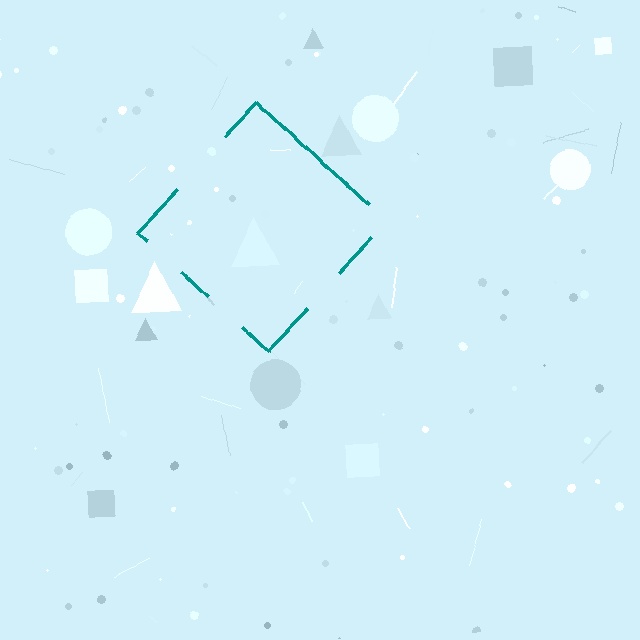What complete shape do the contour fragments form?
The contour fragments form a diamond.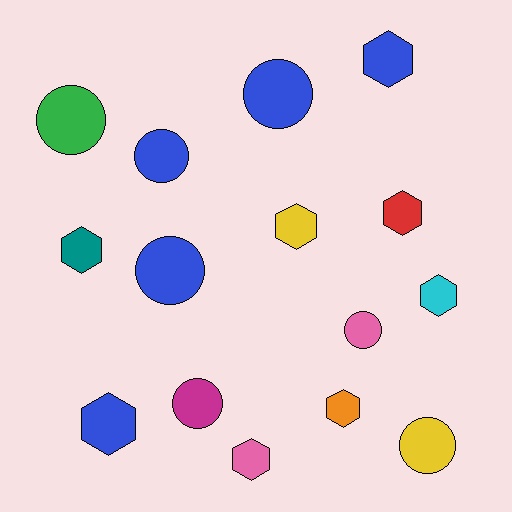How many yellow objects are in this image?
There are 2 yellow objects.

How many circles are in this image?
There are 7 circles.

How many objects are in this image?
There are 15 objects.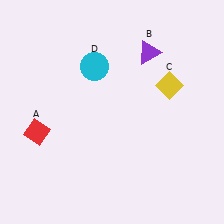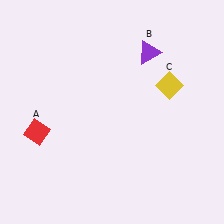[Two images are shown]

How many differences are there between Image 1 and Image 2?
There is 1 difference between the two images.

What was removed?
The cyan circle (D) was removed in Image 2.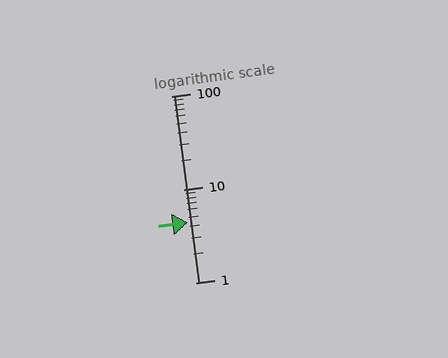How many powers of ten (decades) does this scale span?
The scale spans 2 decades, from 1 to 100.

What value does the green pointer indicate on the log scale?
The pointer indicates approximately 4.4.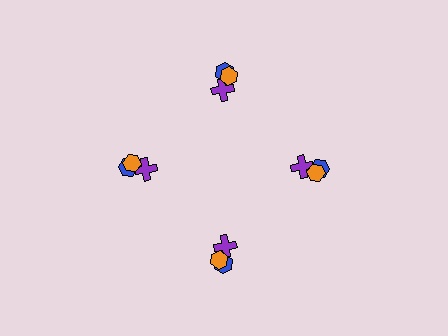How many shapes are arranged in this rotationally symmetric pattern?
There are 12 shapes, arranged in 4 groups of 3.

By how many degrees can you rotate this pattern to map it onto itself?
The pattern maps onto itself every 90 degrees of rotation.